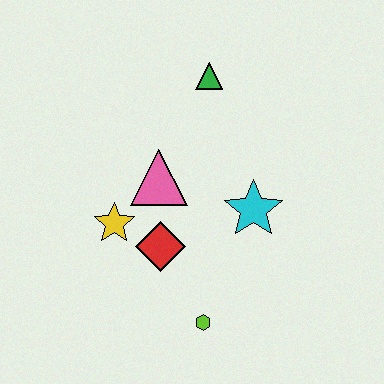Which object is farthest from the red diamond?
The green triangle is farthest from the red diamond.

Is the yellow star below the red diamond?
No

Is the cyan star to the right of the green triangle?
Yes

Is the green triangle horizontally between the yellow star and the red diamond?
No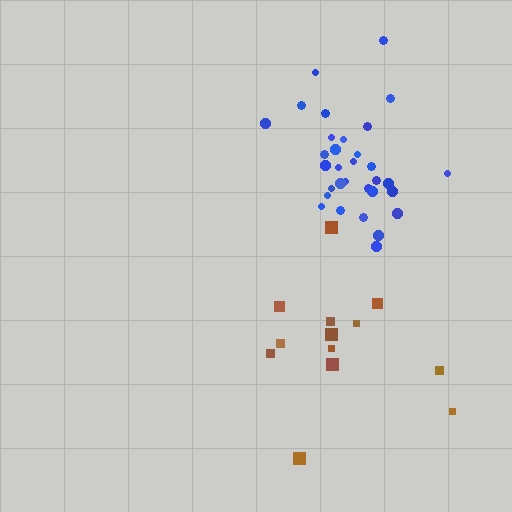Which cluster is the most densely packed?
Blue.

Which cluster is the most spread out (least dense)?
Brown.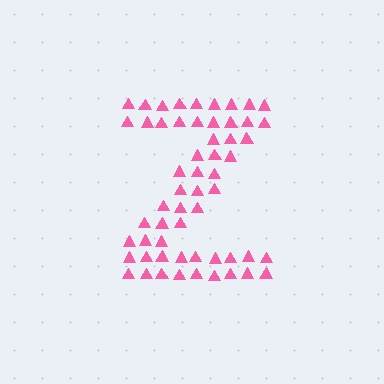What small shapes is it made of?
It is made of small triangles.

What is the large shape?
The large shape is the letter Z.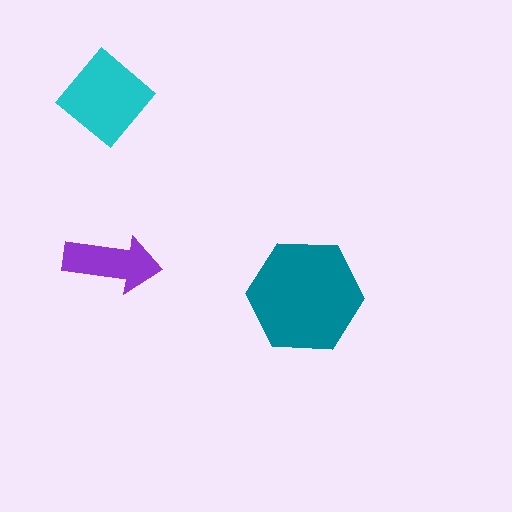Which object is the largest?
The teal hexagon.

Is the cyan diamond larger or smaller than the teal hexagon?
Smaller.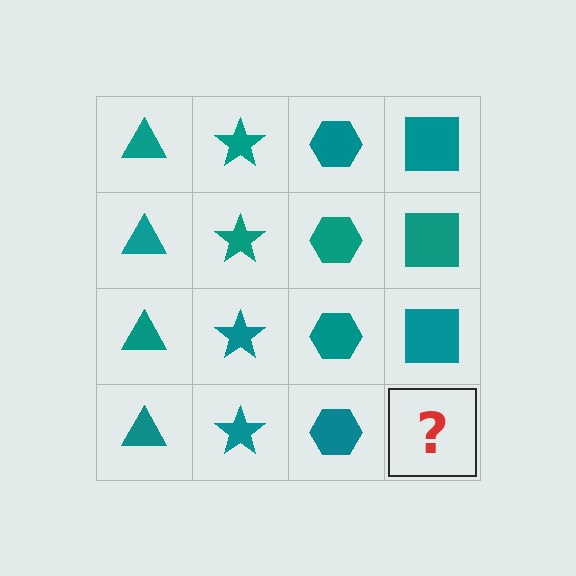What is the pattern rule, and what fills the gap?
The rule is that each column has a consistent shape. The gap should be filled with a teal square.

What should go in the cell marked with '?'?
The missing cell should contain a teal square.